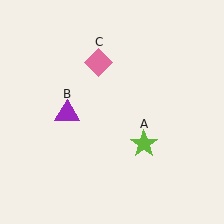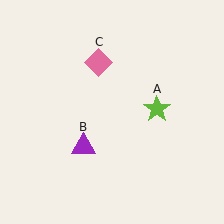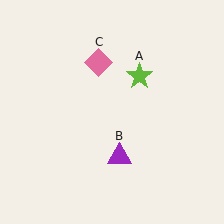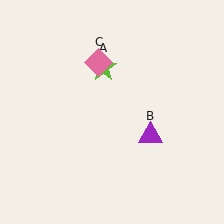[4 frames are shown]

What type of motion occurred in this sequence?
The lime star (object A), purple triangle (object B) rotated counterclockwise around the center of the scene.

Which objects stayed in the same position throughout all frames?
Pink diamond (object C) remained stationary.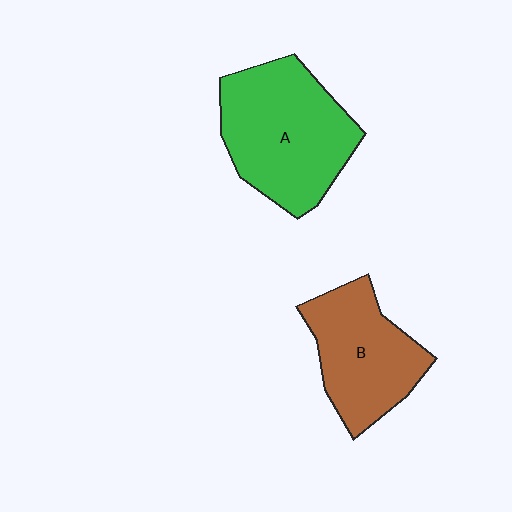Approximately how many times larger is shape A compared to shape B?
Approximately 1.3 times.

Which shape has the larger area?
Shape A (green).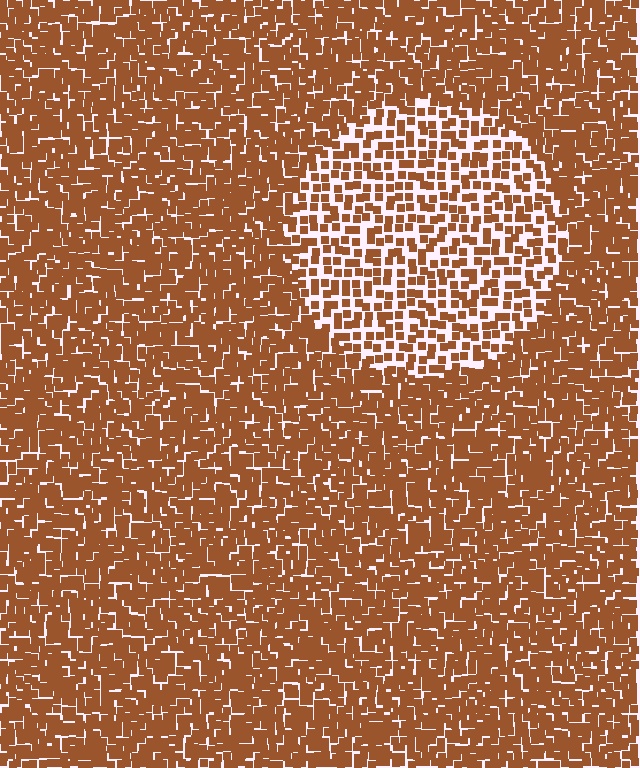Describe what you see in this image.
The image contains small brown elements arranged at two different densities. A circle-shaped region is visible where the elements are less densely packed than the surrounding area.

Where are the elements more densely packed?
The elements are more densely packed outside the circle boundary.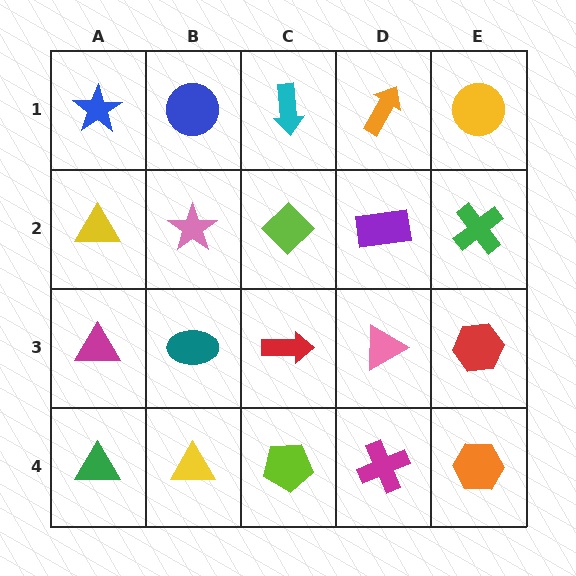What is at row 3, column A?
A magenta triangle.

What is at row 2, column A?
A yellow triangle.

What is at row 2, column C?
A lime diamond.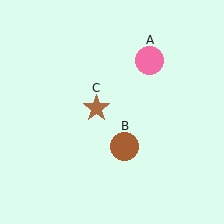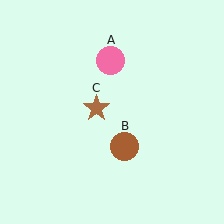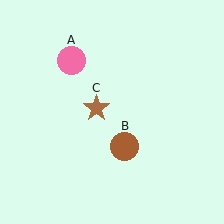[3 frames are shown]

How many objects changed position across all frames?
1 object changed position: pink circle (object A).